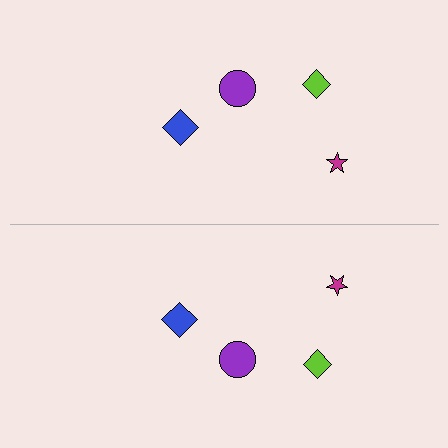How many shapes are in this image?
There are 8 shapes in this image.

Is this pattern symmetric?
Yes, this pattern has bilateral (reflection) symmetry.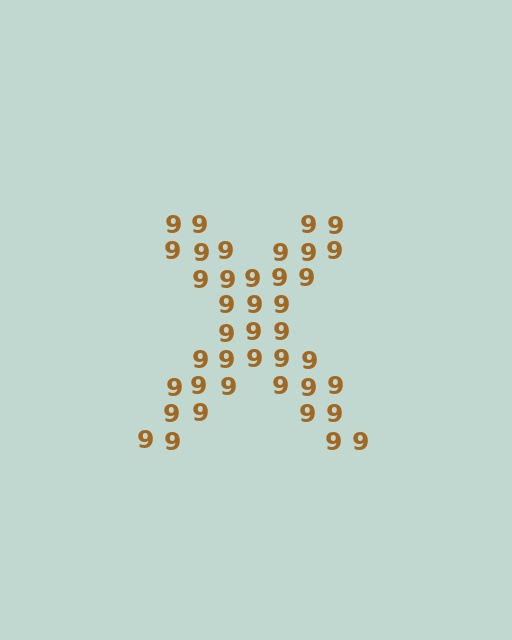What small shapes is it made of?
It is made of small digit 9's.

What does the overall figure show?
The overall figure shows the letter X.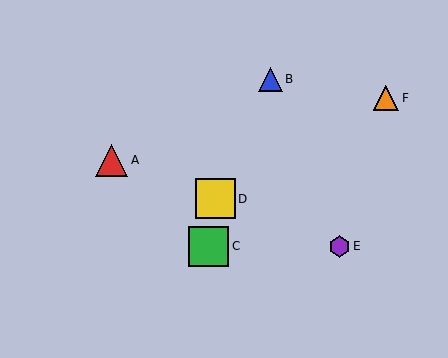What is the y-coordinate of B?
Object B is at y≈79.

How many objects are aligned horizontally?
2 objects (C, E) are aligned horizontally.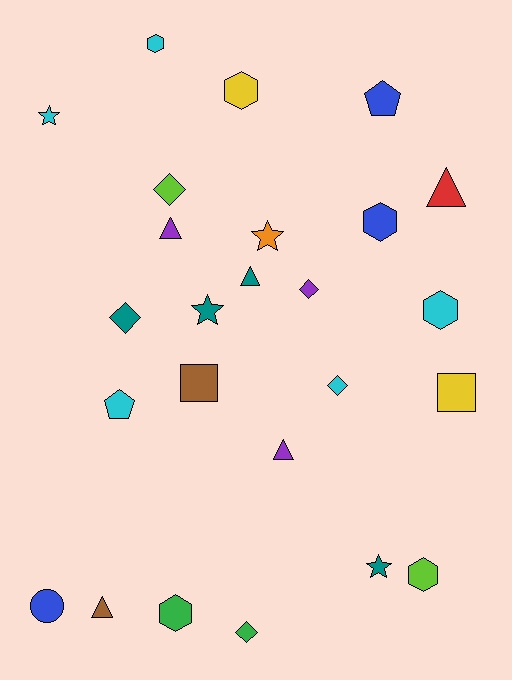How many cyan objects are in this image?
There are 5 cyan objects.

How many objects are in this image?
There are 25 objects.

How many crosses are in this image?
There are no crosses.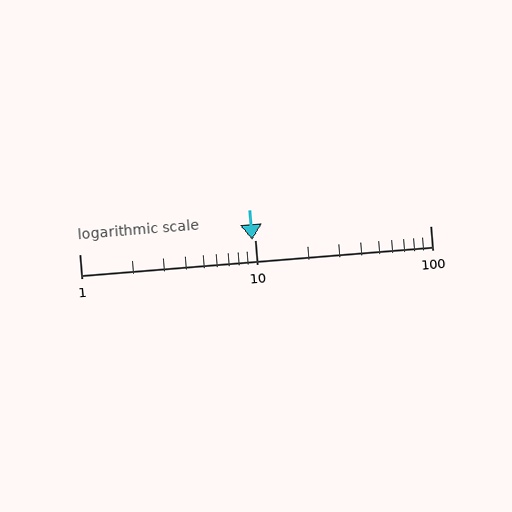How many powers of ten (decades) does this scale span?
The scale spans 2 decades, from 1 to 100.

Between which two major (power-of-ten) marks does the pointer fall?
The pointer is between 1 and 10.